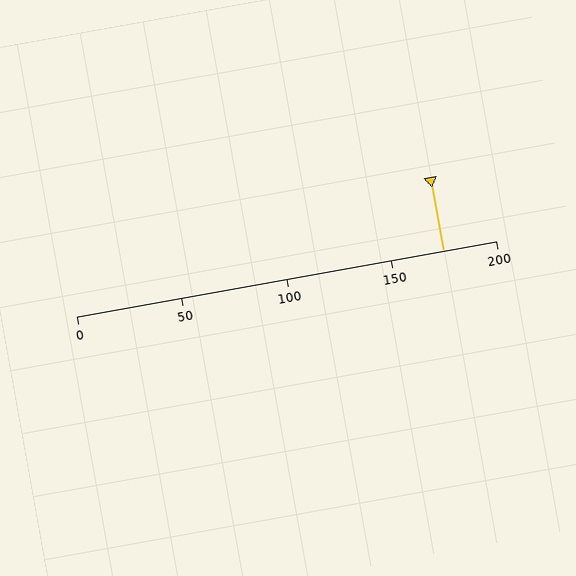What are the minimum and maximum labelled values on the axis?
The axis runs from 0 to 200.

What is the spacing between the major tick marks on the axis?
The major ticks are spaced 50 apart.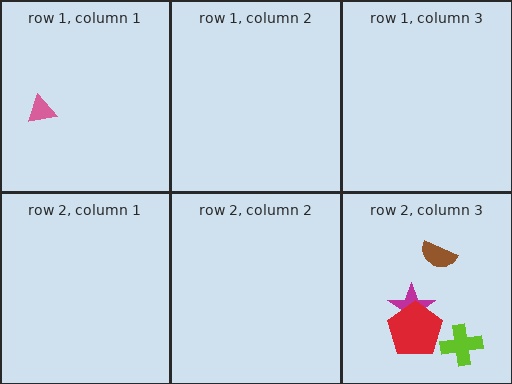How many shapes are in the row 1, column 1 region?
1.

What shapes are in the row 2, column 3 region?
The magenta star, the red pentagon, the brown semicircle, the lime cross.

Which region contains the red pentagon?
The row 2, column 3 region.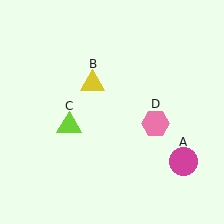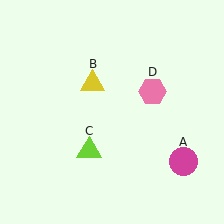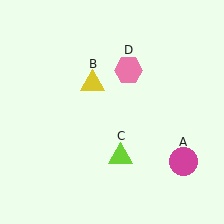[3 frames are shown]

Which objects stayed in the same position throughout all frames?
Magenta circle (object A) and yellow triangle (object B) remained stationary.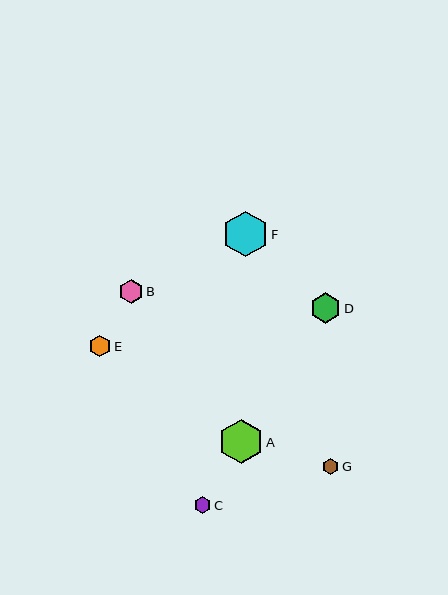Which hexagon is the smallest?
Hexagon C is the smallest with a size of approximately 17 pixels.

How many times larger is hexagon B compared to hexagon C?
Hexagon B is approximately 1.5 times the size of hexagon C.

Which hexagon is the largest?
Hexagon F is the largest with a size of approximately 45 pixels.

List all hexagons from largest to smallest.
From largest to smallest: F, A, D, B, E, G, C.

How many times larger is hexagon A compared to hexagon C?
Hexagon A is approximately 2.7 times the size of hexagon C.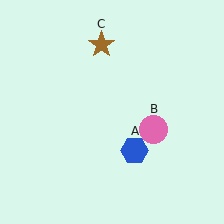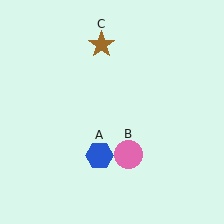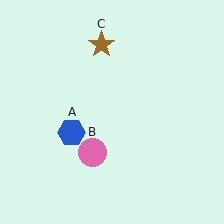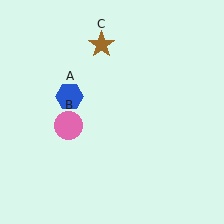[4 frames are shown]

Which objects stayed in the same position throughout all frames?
Brown star (object C) remained stationary.